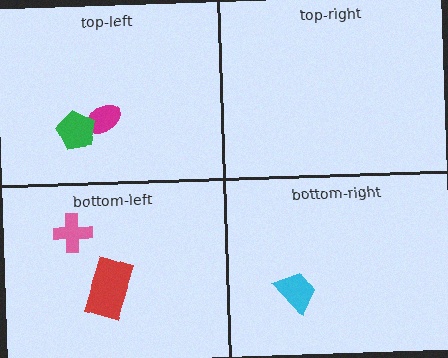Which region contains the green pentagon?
The top-left region.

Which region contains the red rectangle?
The bottom-left region.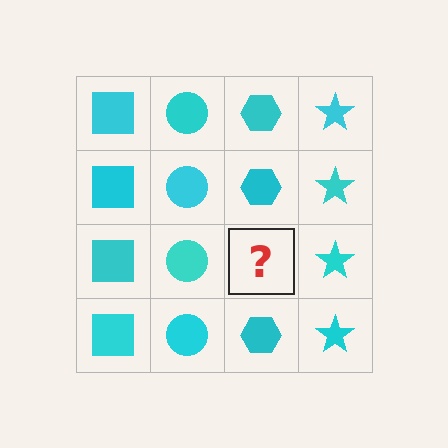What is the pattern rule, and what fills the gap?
The rule is that each column has a consistent shape. The gap should be filled with a cyan hexagon.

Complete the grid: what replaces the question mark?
The question mark should be replaced with a cyan hexagon.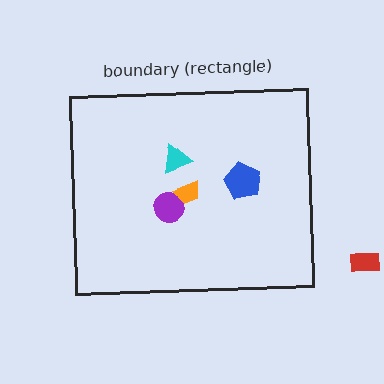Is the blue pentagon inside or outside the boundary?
Inside.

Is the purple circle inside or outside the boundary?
Inside.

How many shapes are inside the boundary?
4 inside, 1 outside.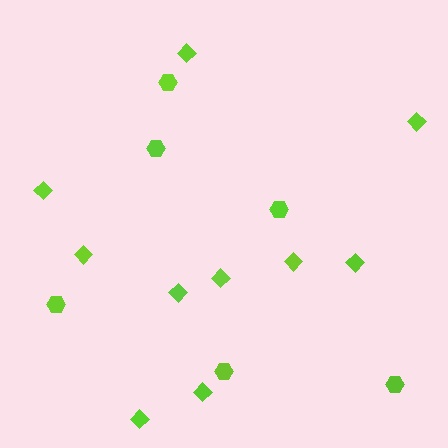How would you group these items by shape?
There are 2 groups: one group of diamonds (10) and one group of hexagons (6).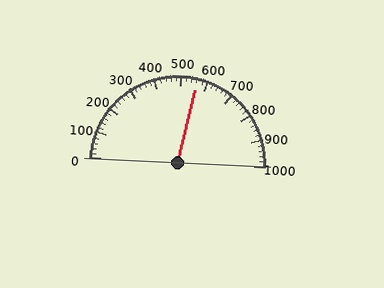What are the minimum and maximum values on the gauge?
The gauge ranges from 0 to 1000.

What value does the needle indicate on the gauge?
The needle indicates approximately 560.